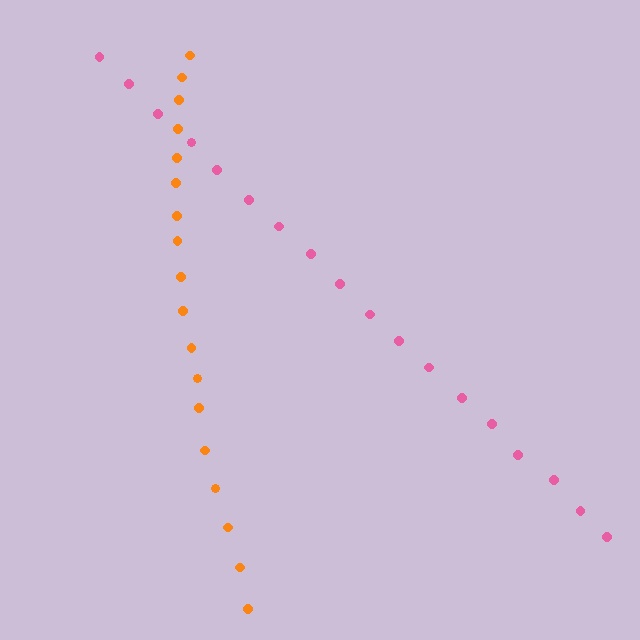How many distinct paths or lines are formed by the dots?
There are 2 distinct paths.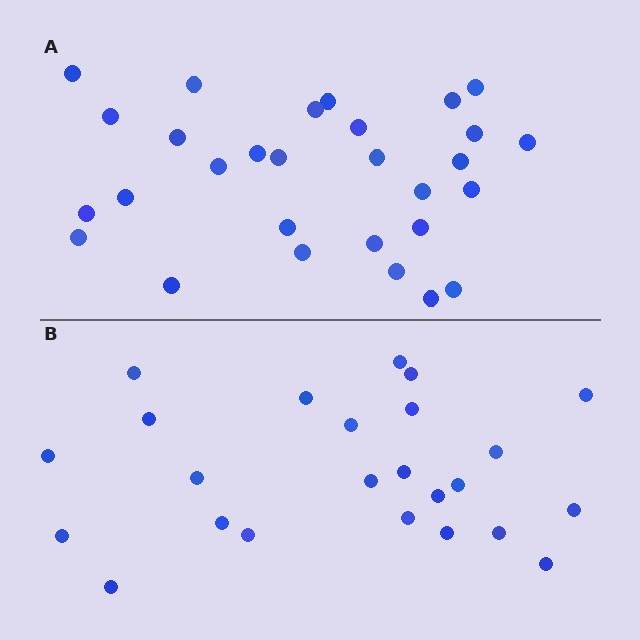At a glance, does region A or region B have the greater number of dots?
Region A (the top region) has more dots.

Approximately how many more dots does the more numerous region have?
Region A has about 5 more dots than region B.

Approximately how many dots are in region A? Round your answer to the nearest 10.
About 30 dots. (The exact count is 29, which rounds to 30.)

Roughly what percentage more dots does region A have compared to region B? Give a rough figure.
About 20% more.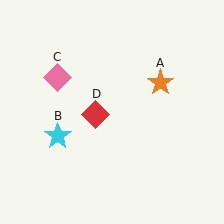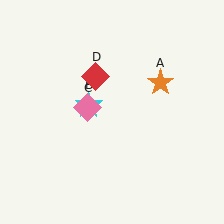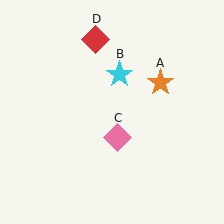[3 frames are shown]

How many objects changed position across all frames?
3 objects changed position: cyan star (object B), pink diamond (object C), red diamond (object D).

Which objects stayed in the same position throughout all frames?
Orange star (object A) remained stationary.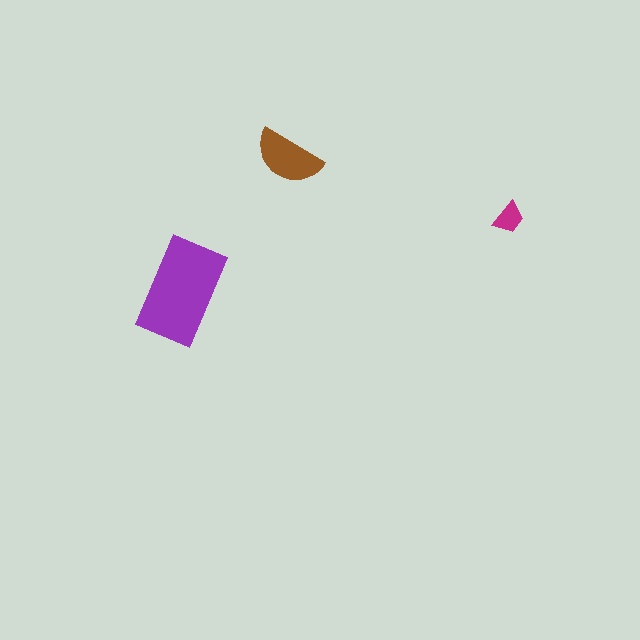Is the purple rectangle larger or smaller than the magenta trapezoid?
Larger.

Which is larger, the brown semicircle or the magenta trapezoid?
The brown semicircle.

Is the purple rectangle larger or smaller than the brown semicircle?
Larger.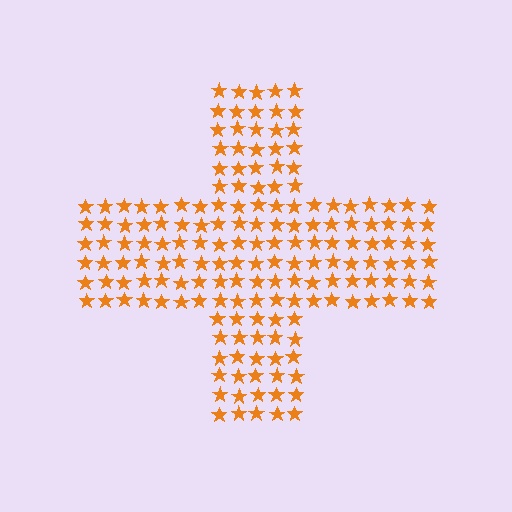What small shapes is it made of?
It is made of small stars.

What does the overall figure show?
The overall figure shows a cross.